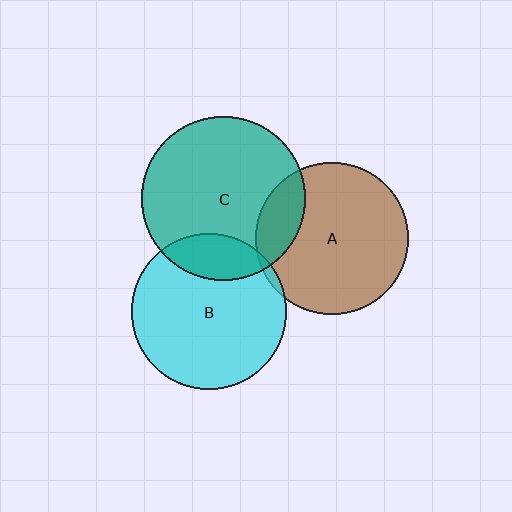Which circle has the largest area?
Circle C (teal).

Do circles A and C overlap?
Yes.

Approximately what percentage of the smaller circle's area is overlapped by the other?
Approximately 15%.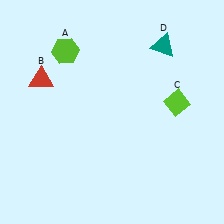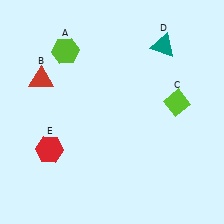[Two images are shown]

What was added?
A red hexagon (E) was added in Image 2.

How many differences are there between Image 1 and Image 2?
There is 1 difference between the two images.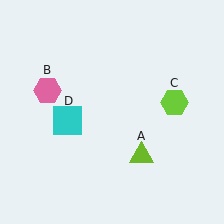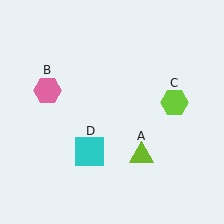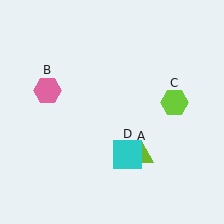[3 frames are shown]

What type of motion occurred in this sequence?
The cyan square (object D) rotated counterclockwise around the center of the scene.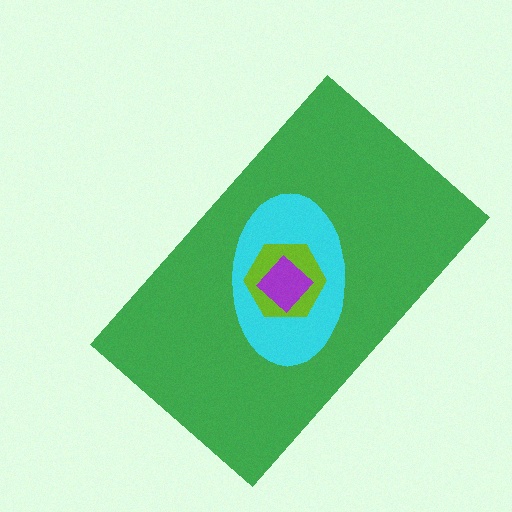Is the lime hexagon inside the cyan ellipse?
Yes.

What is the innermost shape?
The purple diamond.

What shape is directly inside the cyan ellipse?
The lime hexagon.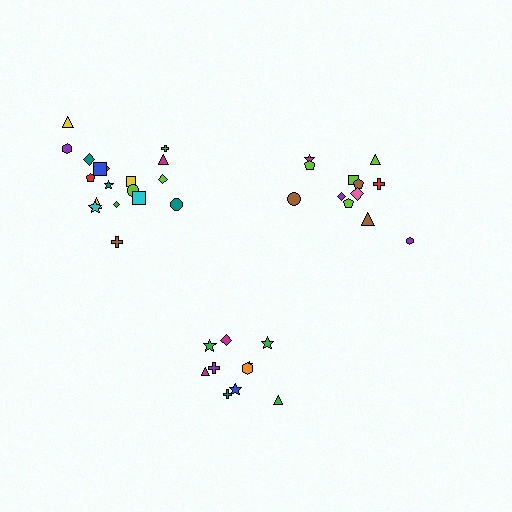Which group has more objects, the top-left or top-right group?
The top-left group.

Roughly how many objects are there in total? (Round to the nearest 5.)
Roughly 40 objects in total.